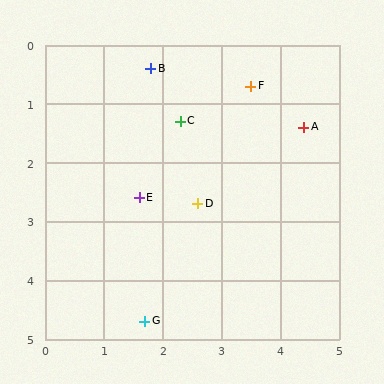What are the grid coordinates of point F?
Point F is at approximately (3.5, 0.7).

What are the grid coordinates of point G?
Point G is at approximately (1.7, 4.7).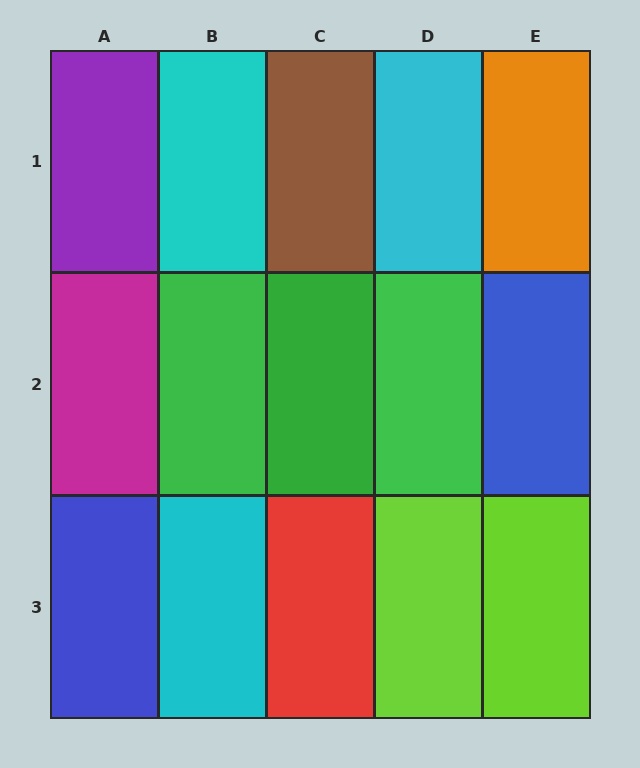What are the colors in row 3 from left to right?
Blue, cyan, red, lime, lime.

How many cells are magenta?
1 cell is magenta.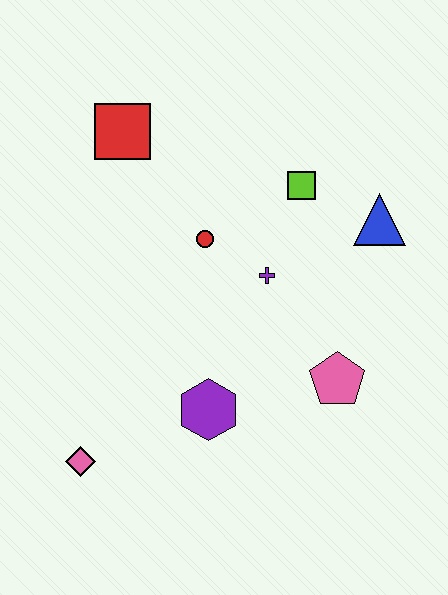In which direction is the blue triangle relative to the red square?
The blue triangle is to the right of the red square.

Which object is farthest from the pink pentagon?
The red square is farthest from the pink pentagon.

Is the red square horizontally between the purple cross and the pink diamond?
Yes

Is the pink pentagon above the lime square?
No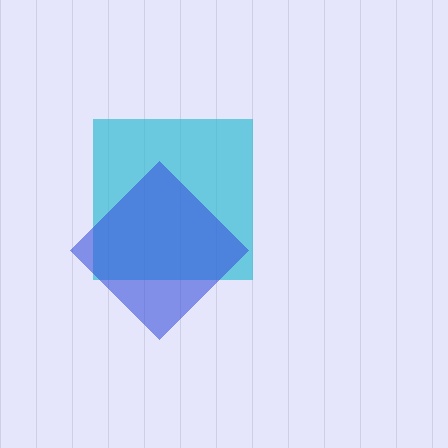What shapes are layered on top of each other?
The layered shapes are: a cyan square, a blue diamond.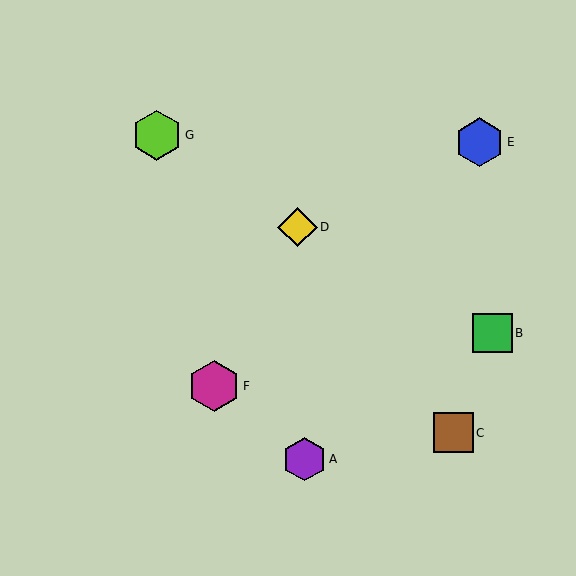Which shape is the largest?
The magenta hexagon (labeled F) is the largest.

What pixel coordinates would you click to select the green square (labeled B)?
Click at (492, 333) to select the green square B.